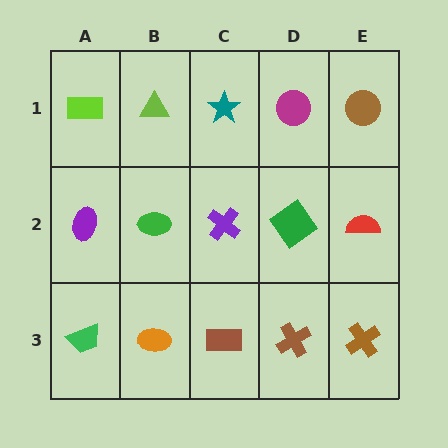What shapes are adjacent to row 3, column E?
A red semicircle (row 2, column E), a brown cross (row 3, column D).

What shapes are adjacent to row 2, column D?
A magenta circle (row 1, column D), a brown cross (row 3, column D), a purple cross (row 2, column C), a red semicircle (row 2, column E).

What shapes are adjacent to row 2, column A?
A lime rectangle (row 1, column A), a green trapezoid (row 3, column A), a green ellipse (row 2, column B).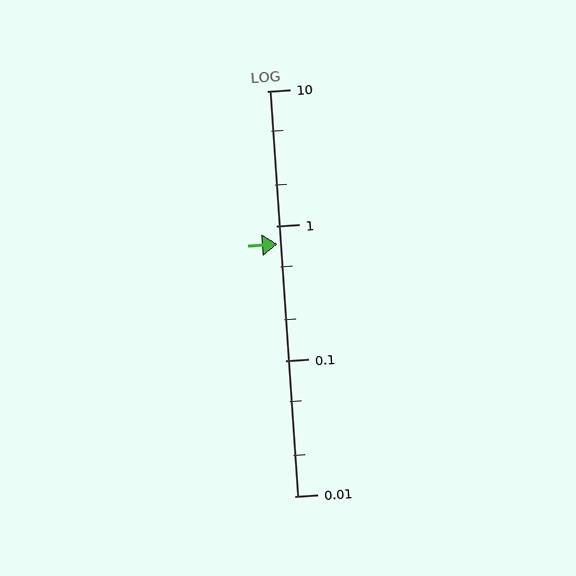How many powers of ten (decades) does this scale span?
The scale spans 3 decades, from 0.01 to 10.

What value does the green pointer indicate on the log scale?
The pointer indicates approximately 0.74.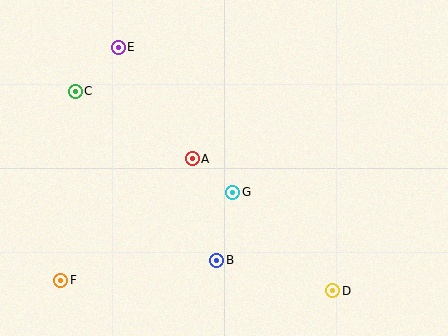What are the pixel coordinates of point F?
Point F is at (61, 280).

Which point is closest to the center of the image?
Point G at (233, 192) is closest to the center.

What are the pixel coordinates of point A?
Point A is at (192, 159).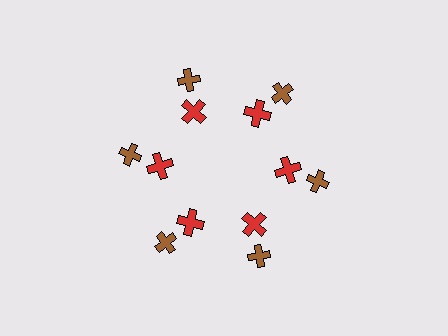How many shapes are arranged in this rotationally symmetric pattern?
There are 12 shapes, arranged in 6 groups of 2.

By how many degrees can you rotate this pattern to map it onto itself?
The pattern maps onto itself every 60 degrees of rotation.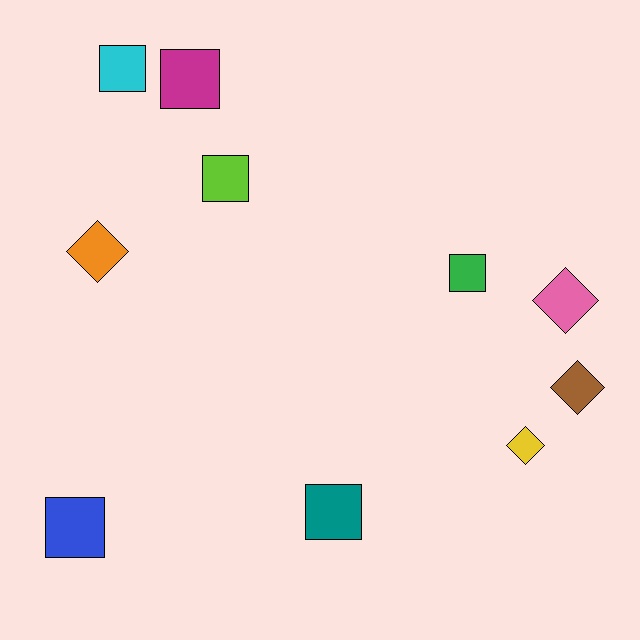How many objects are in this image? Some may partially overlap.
There are 10 objects.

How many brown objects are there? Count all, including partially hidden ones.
There is 1 brown object.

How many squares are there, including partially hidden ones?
There are 6 squares.